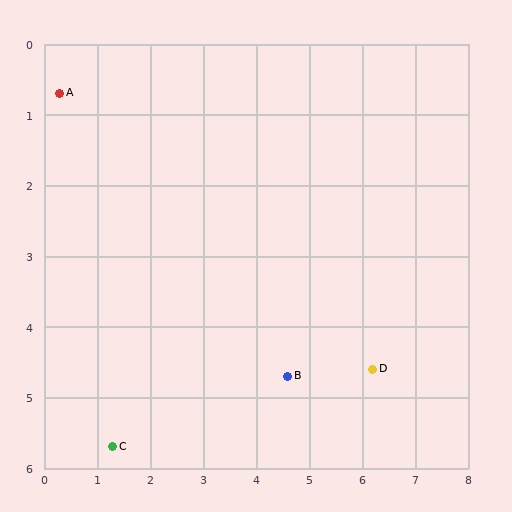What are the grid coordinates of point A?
Point A is at approximately (0.3, 0.7).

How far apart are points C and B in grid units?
Points C and B are about 3.4 grid units apart.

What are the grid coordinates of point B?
Point B is at approximately (4.6, 4.7).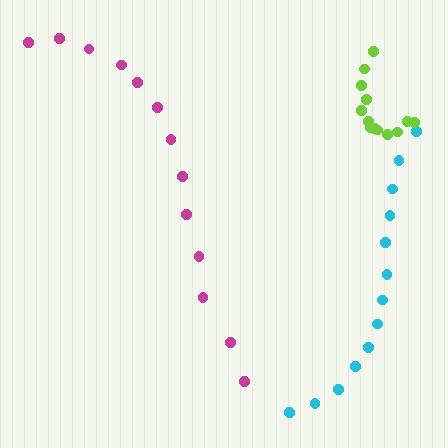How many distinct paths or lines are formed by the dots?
There are 3 distinct paths.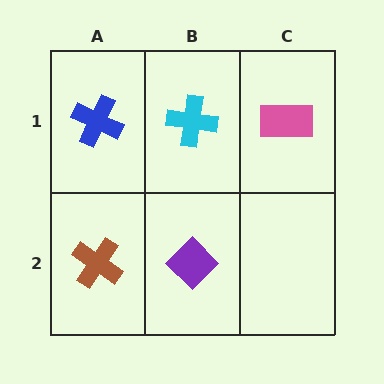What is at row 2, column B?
A purple diamond.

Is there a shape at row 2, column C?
No, that cell is empty.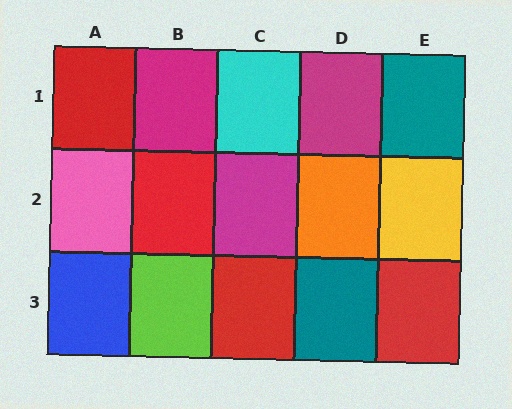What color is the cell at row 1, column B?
Magenta.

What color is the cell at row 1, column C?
Cyan.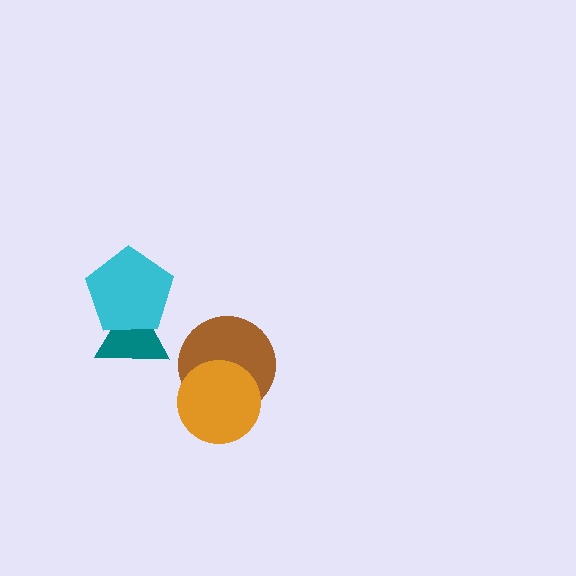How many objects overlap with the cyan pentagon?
1 object overlaps with the cyan pentagon.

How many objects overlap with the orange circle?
1 object overlaps with the orange circle.